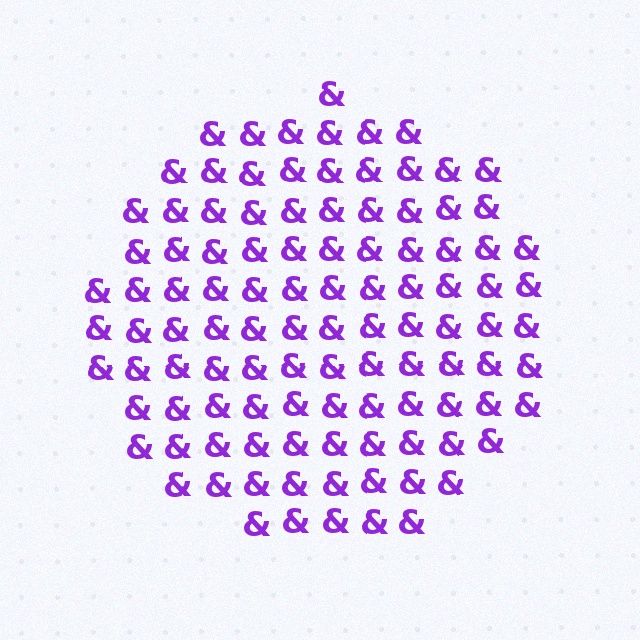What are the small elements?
The small elements are ampersands.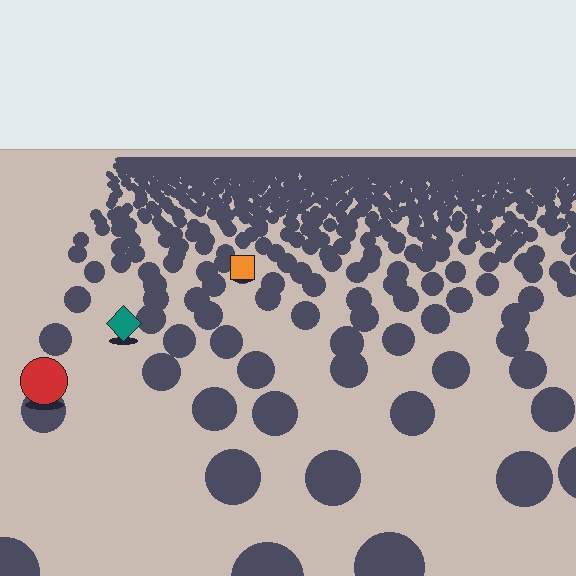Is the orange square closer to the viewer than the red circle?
No. The red circle is closer — you can tell from the texture gradient: the ground texture is coarser near it.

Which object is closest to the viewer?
The red circle is closest. The texture marks near it are larger and more spread out.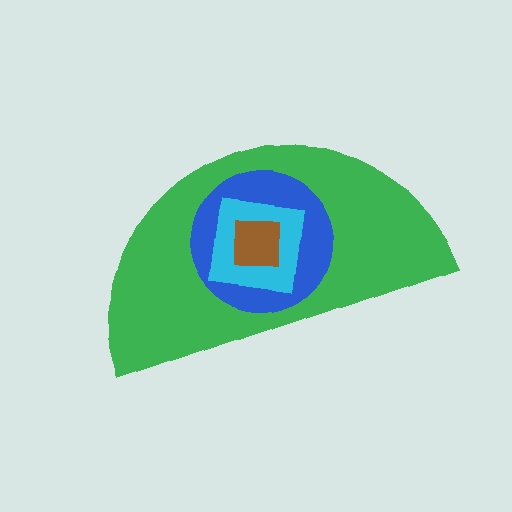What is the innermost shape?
The brown square.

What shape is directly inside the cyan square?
The brown square.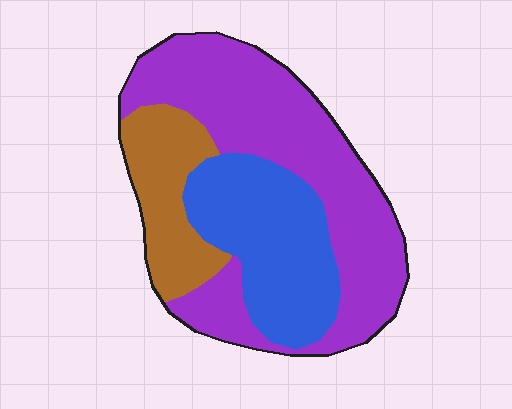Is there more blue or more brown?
Blue.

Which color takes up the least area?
Brown, at roughly 20%.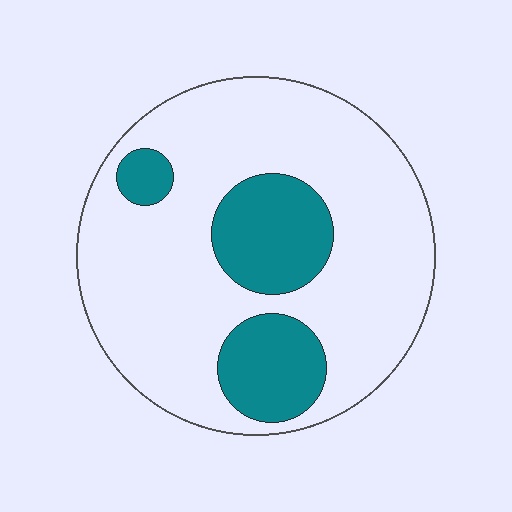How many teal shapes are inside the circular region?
3.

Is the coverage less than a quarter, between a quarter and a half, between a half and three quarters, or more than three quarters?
Less than a quarter.